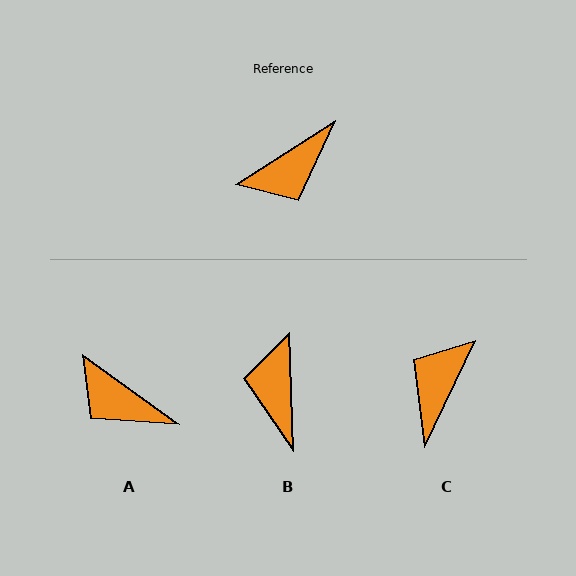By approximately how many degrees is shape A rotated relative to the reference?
Approximately 69 degrees clockwise.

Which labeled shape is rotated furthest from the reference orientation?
C, about 148 degrees away.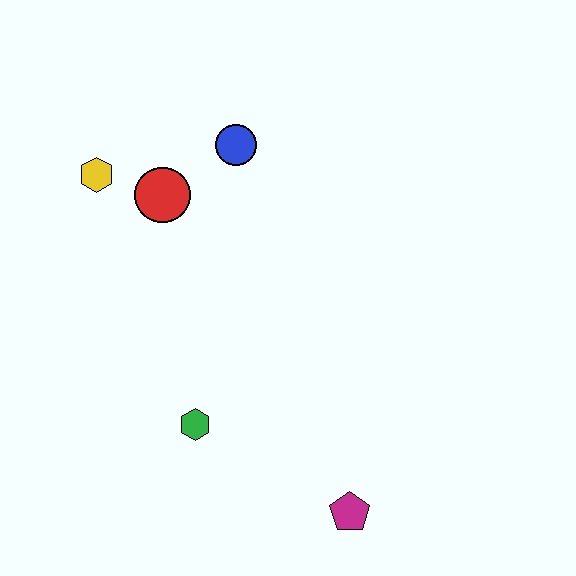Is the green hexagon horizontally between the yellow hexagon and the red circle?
No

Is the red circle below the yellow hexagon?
Yes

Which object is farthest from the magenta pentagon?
The yellow hexagon is farthest from the magenta pentagon.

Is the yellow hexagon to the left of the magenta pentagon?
Yes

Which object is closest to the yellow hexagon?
The red circle is closest to the yellow hexagon.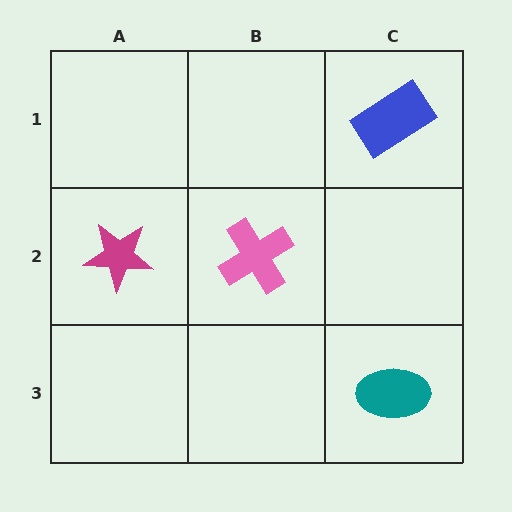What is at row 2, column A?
A magenta star.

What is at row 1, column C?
A blue rectangle.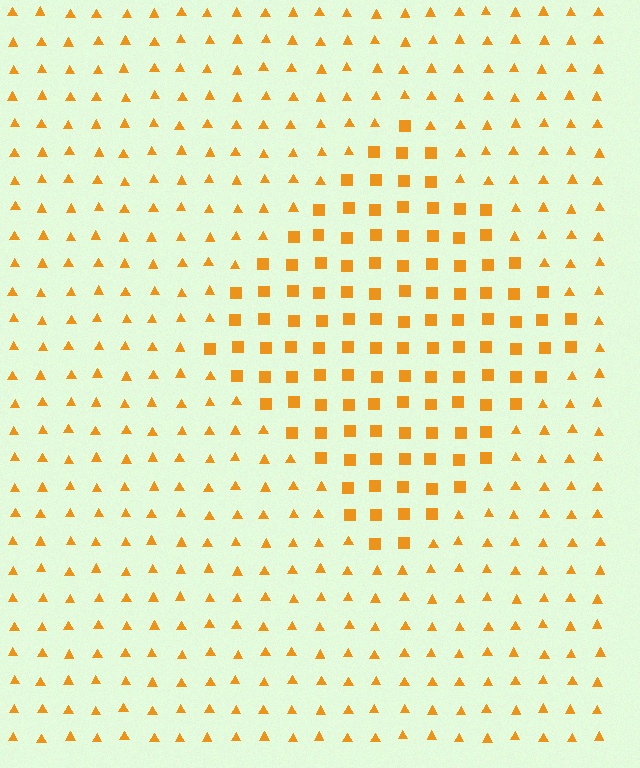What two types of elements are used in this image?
The image uses squares inside the diamond region and triangles outside it.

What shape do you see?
I see a diamond.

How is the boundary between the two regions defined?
The boundary is defined by a change in element shape: squares inside vs. triangles outside. All elements share the same color and spacing.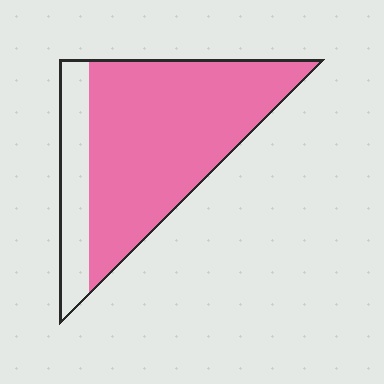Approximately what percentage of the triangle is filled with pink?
Approximately 80%.